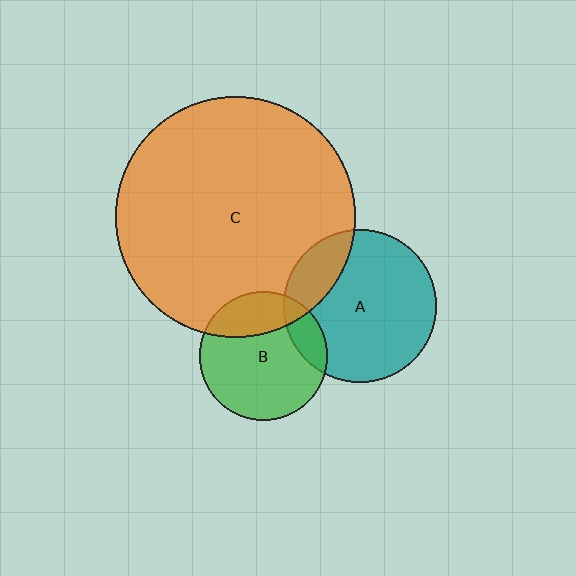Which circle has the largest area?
Circle C (orange).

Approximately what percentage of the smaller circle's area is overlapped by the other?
Approximately 25%.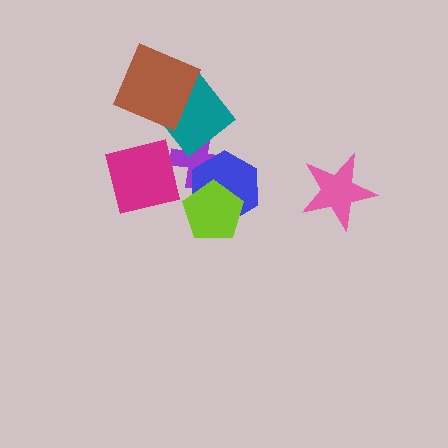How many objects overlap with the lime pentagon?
2 objects overlap with the lime pentagon.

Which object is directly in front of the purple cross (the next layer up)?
The teal diamond is directly in front of the purple cross.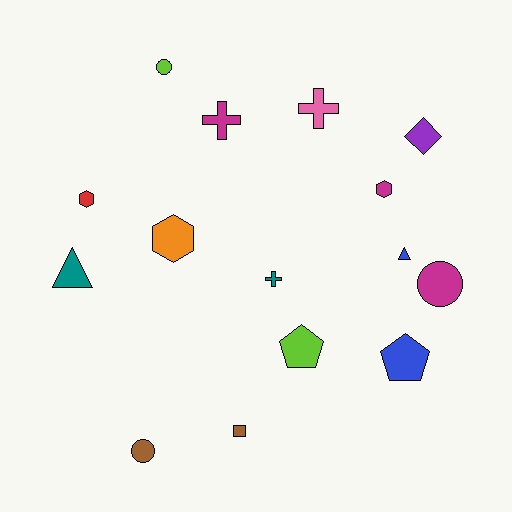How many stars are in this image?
There are no stars.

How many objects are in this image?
There are 15 objects.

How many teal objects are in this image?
There are 2 teal objects.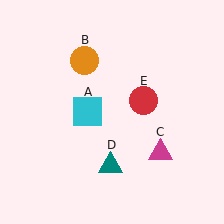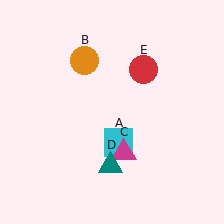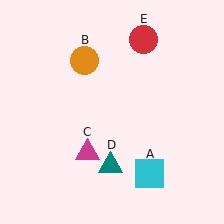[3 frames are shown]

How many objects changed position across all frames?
3 objects changed position: cyan square (object A), magenta triangle (object C), red circle (object E).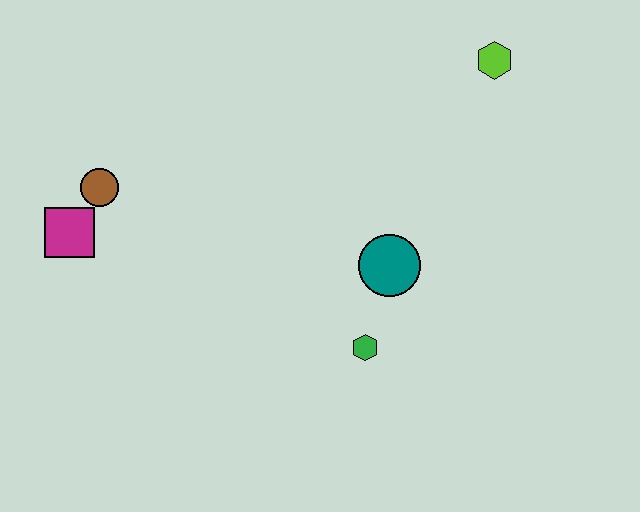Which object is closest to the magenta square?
The brown circle is closest to the magenta square.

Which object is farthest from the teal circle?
The magenta square is farthest from the teal circle.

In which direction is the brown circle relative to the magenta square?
The brown circle is above the magenta square.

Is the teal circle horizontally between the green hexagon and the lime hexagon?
Yes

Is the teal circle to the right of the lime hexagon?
No